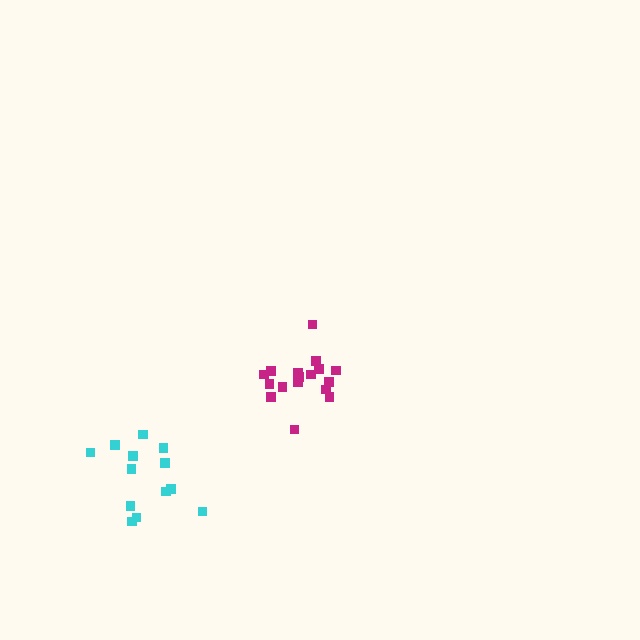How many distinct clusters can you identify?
There are 2 distinct clusters.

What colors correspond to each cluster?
The clusters are colored: cyan, magenta.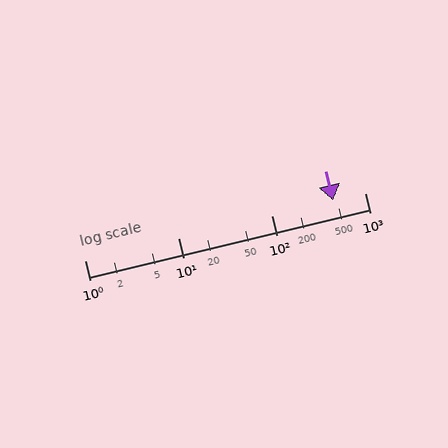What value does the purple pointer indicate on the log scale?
The pointer indicates approximately 460.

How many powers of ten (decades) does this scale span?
The scale spans 3 decades, from 1 to 1000.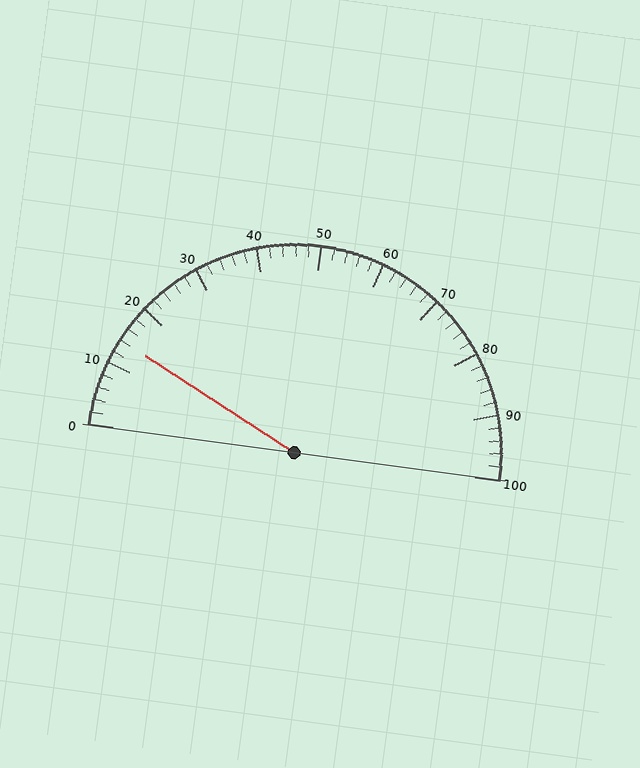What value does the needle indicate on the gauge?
The needle indicates approximately 14.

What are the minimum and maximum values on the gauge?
The gauge ranges from 0 to 100.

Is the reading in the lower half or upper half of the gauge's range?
The reading is in the lower half of the range (0 to 100).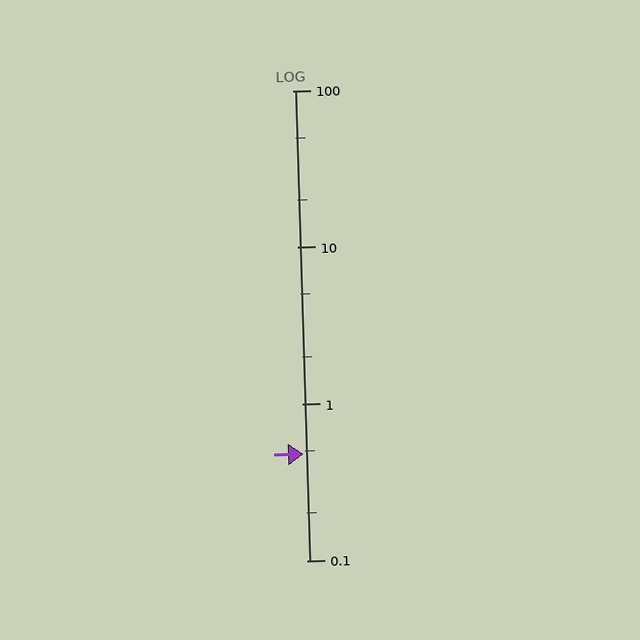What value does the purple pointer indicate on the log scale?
The pointer indicates approximately 0.48.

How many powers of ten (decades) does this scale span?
The scale spans 3 decades, from 0.1 to 100.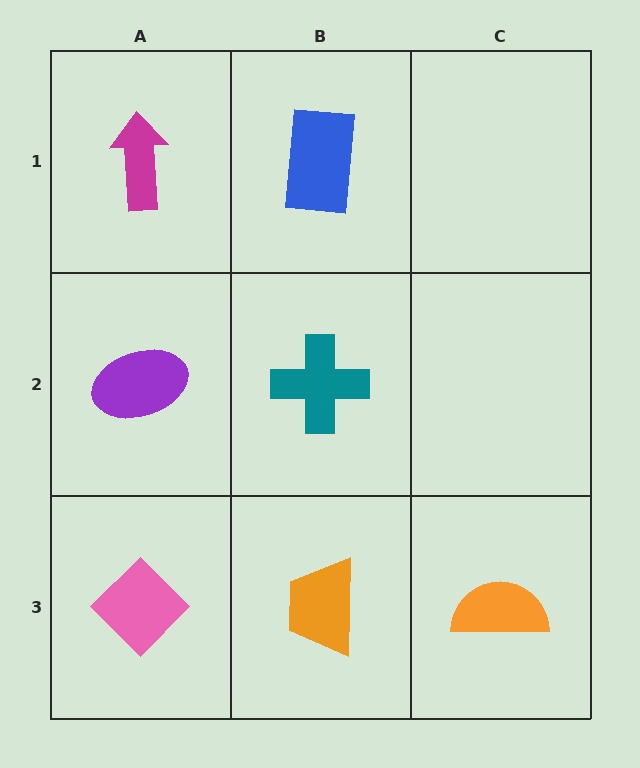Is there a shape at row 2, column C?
No, that cell is empty.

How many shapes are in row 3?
3 shapes.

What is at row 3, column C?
An orange semicircle.